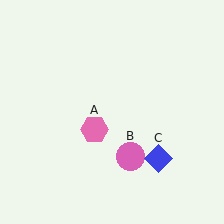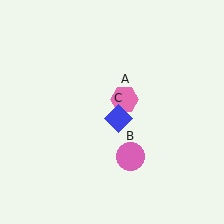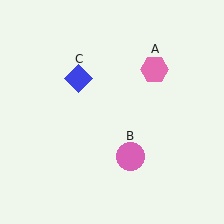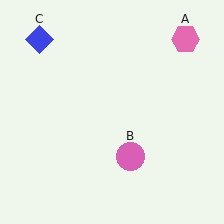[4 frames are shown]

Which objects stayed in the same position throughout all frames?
Pink circle (object B) remained stationary.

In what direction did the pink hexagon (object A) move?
The pink hexagon (object A) moved up and to the right.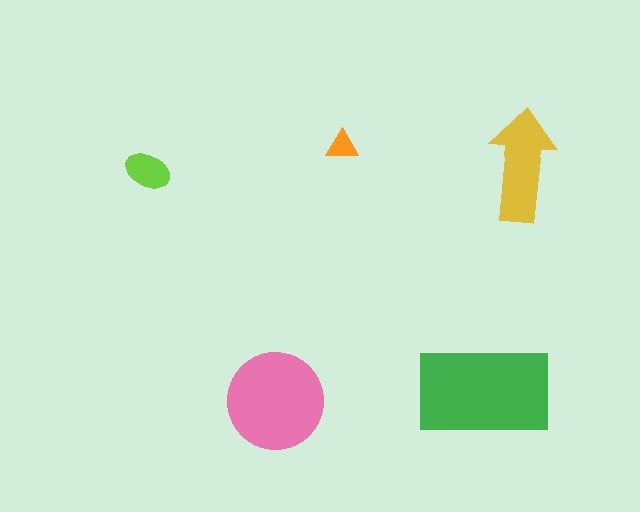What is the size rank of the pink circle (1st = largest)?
2nd.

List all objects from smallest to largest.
The orange triangle, the lime ellipse, the yellow arrow, the pink circle, the green rectangle.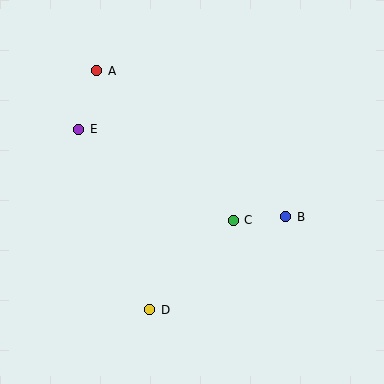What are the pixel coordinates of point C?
Point C is at (233, 220).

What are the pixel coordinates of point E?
Point E is at (79, 129).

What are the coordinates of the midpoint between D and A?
The midpoint between D and A is at (123, 190).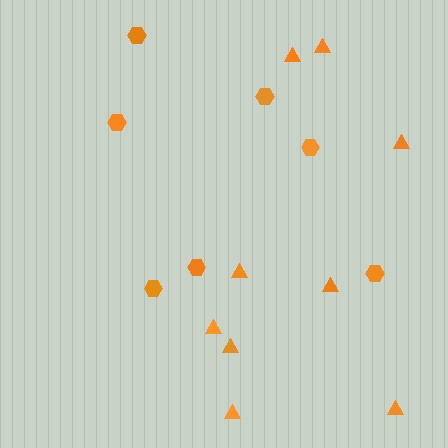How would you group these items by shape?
There are 2 groups: one group of triangles (9) and one group of hexagons (7).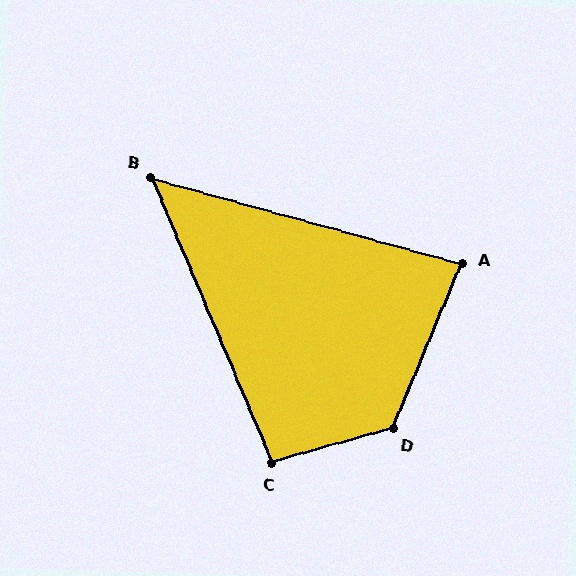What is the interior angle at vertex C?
Approximately 97 degrees (obtuse).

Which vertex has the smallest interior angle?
B, at approximately 52 degrees.